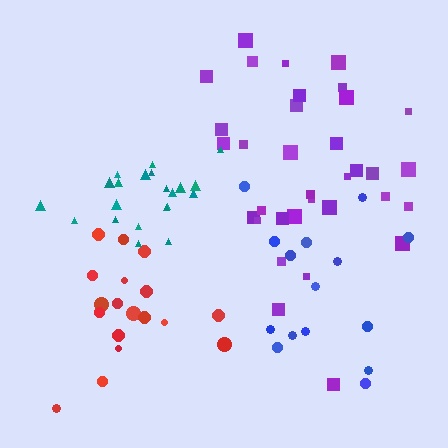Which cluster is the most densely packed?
Teal.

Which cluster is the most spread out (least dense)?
Blue.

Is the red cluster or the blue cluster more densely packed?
Red.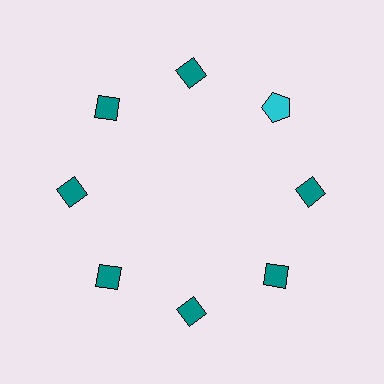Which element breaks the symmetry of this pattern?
The cyan pentagon at roughly the 2 o'clock position breaks the symmetry. All other shapes are teal diamonds.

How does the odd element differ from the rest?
It differs in both color (cyan instead of teal) and shape (pentagon instead of diamond).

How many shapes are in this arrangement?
There are 8 shapes arranged in a ring pattern.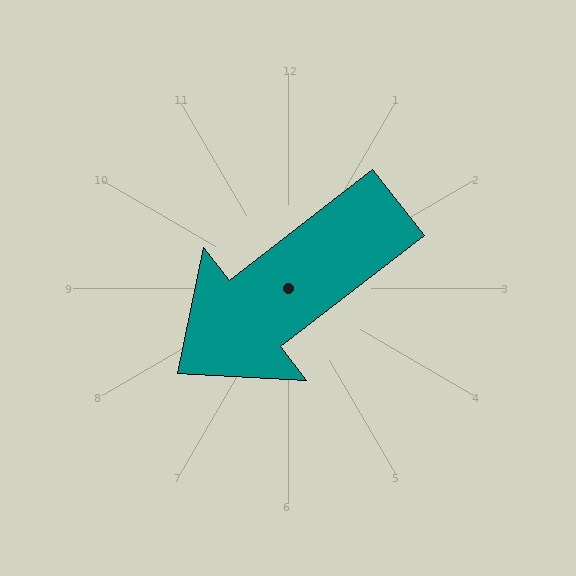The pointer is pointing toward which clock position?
Roughly 8 o'clock.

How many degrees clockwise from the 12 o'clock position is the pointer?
Approximately 232 degrees.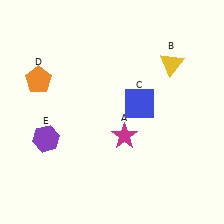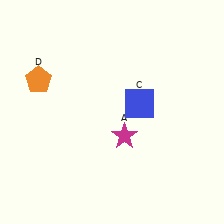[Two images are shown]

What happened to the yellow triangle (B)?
The yellow triangle (B) was removed in Image 2. It was in the top-right area of Image 1.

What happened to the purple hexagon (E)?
The purple hexagon (E) was removed in Image 2. It was in the bottom-left area of Image 1.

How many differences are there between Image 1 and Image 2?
There are 2 differences between the two images.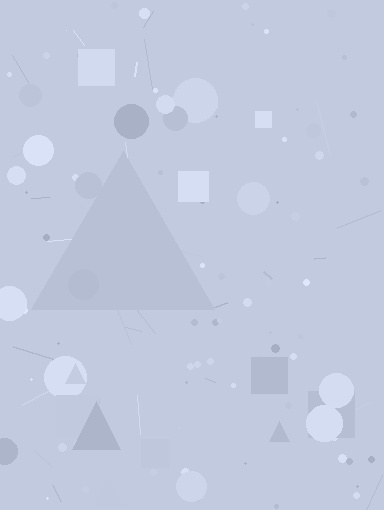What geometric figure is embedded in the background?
A triangle is embedded in the background.